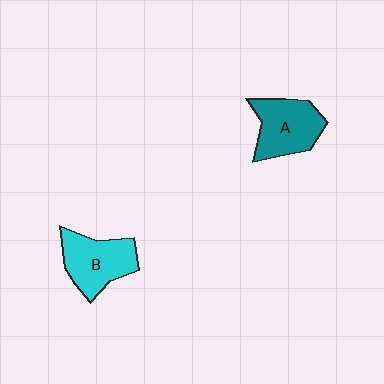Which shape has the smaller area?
Shape A (teal).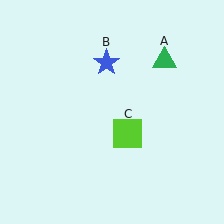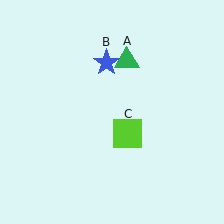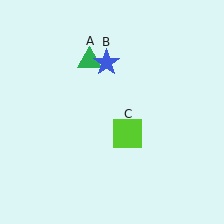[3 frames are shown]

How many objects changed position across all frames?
1 object changed position: green triangle (object A).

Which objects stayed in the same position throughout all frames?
Blue star (object B) and lime square (object C) remained stationary.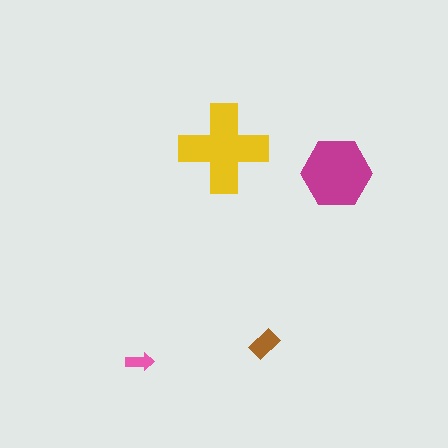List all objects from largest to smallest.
The yellow cross, the magenta hexagon, the brown rectangle, the pink arrow.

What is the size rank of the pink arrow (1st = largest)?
4th.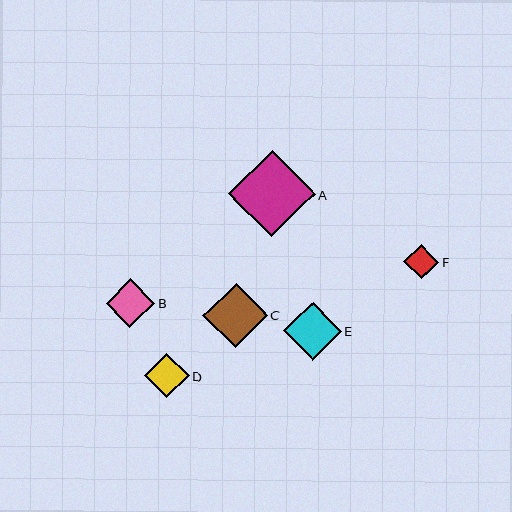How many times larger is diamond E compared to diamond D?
Diamond E is approximately 1.3 times the size of diamond D.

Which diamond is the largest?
Diamond A is the largest with a size of approximately 86 pixels.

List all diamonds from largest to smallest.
From largest to smallest: A, C, E, B, D, F.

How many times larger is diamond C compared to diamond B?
Diamond C is approximately 1.3 times the size of diamond B.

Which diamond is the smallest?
Diamond F is the smallest with a size of approximately 35 pixels.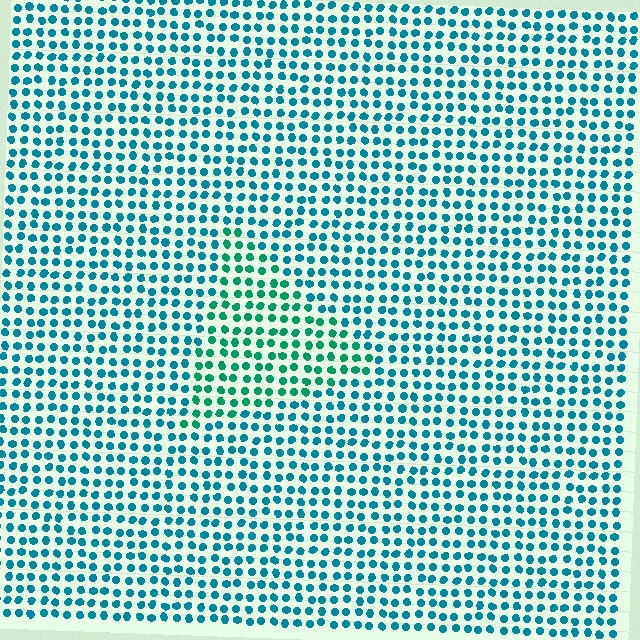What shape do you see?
I see a triangle.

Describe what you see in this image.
The image is filled with small teal elements in a uniform arrangement. A triangle-shaped region is visible where the elements are tinted to a slightly different hue, forming a subtle color boundary.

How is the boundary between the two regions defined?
The boundary is defined purely by a slight shift in hue (about 28 degrees). Spacing, size, and orientation are identical on both sides.